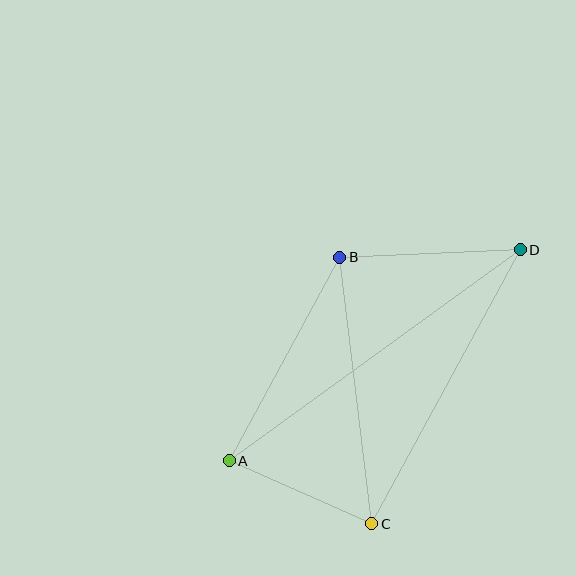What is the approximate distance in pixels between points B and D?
The distance between B and D is approximately 181 pixels.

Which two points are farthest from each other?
Points A and D are farthest from each other.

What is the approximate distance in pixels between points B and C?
The distance between B and C is approximately 268 pixels.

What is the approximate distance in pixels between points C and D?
The distance between C and D is approximately 312 pixels.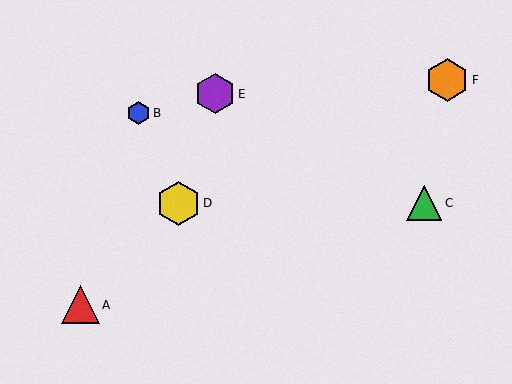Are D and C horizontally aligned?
Yes, both are at y≈203.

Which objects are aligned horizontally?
Objects C, D are aligned horizontally.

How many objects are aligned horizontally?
2 objects (C, D) are aligned horizontally.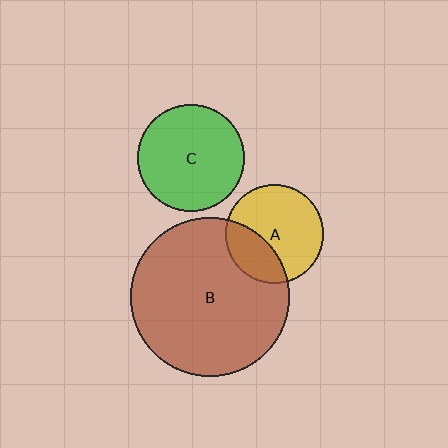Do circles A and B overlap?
Yes.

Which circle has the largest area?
Circle B (brown).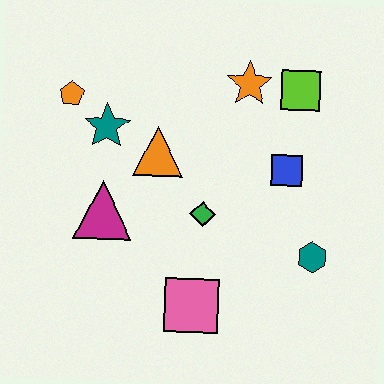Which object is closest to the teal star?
The orange pentagon is closest to the teal star.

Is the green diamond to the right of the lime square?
No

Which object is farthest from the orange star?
The pink square is farthest from the orange star.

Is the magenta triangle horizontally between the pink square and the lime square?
No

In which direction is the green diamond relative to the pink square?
The green diamond is above the pink square.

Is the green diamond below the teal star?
Yes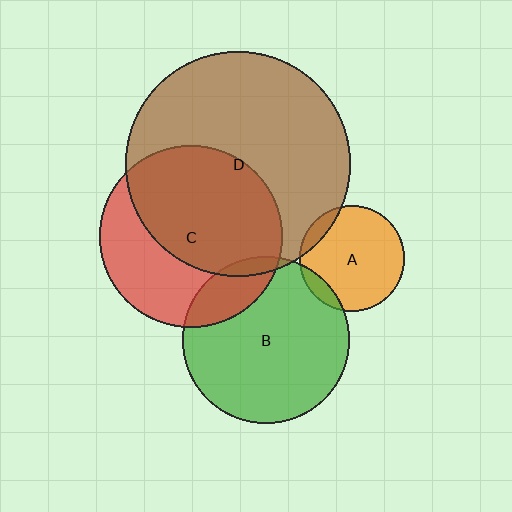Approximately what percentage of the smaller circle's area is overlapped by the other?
Approximately 5%.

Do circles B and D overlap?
Yes.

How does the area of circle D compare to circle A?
Approximately 4.5 times.